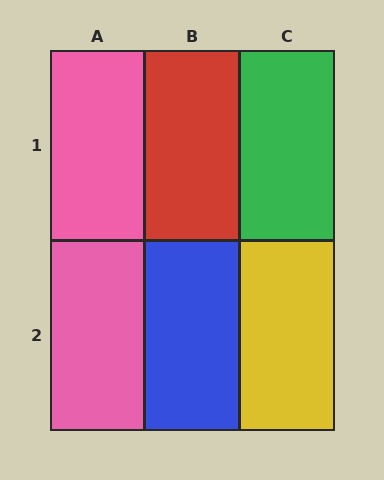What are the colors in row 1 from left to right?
Pink, red, green.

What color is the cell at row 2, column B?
Blue.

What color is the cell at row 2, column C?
Yellow.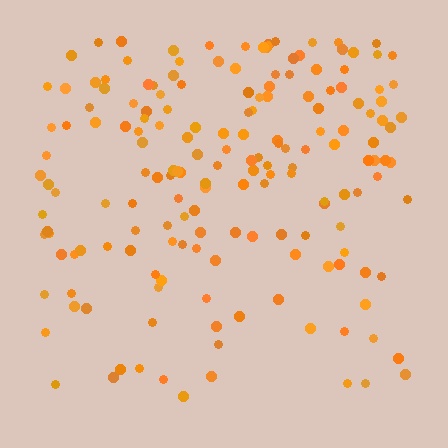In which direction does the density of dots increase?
From bottom to top, with the top side densest.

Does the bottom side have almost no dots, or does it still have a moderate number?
Still a moderate number, just noticeably fewer than the top.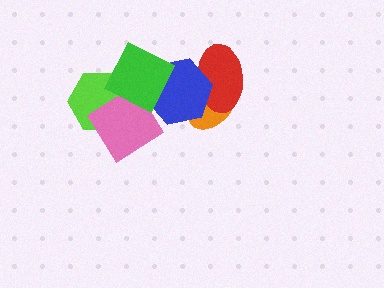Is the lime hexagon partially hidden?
Yes, it is partially covered by another shape.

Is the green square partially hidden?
No, no other shape covers it.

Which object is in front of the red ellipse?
The blue hexagon is in front of the red ellipse.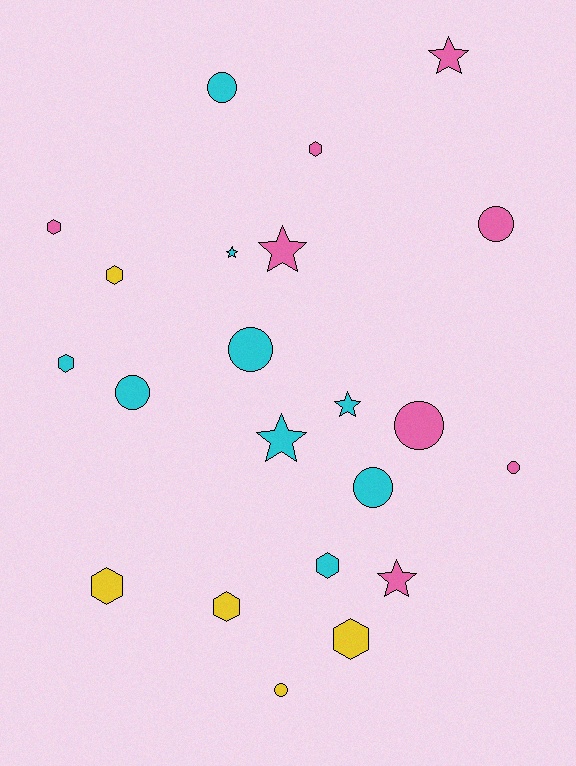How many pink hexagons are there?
There are 2 pink hexagons.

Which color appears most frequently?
Cyan, with 9 objects.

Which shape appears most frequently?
Hexagon, with 8 objects.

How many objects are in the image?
There are 22 objects.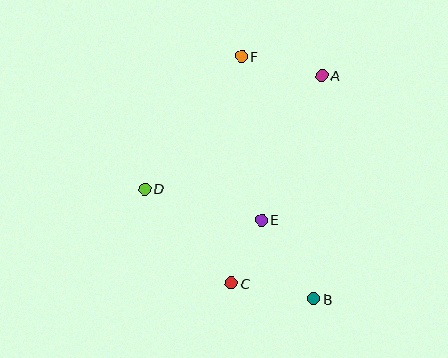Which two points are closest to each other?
Points C and E are closest to each other.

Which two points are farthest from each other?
Points B and F are farthest from each other.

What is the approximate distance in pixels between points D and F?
The distance between D and F is approximately 164 pixels.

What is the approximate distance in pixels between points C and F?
The distance between C and F is approximately 227 pixels.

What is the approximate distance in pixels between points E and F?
The distance between E and F is approximately 165 pixels.